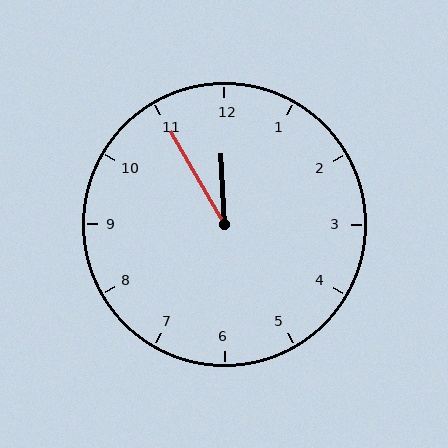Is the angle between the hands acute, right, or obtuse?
It is acute.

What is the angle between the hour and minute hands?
Approximately 28 degrees.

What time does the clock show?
11:55.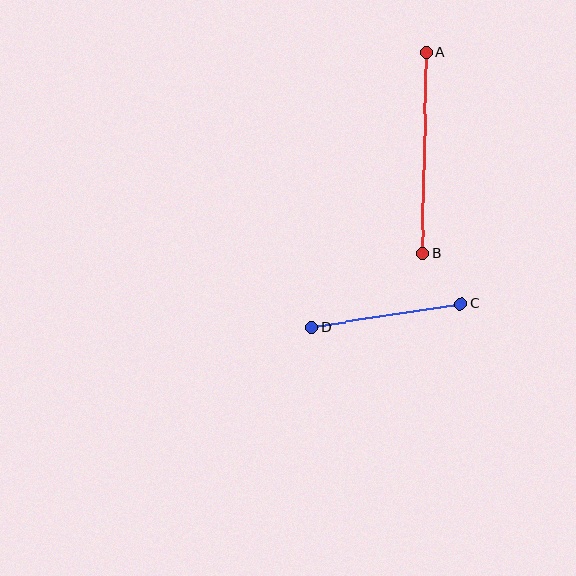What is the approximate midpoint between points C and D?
The midpoint is at approximately (387, 315) pixels.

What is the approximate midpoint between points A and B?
The midpoint is at approximately (425, 153) pixels.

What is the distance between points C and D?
The distance is approximately 151 pixels.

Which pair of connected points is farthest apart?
Points A and B are farthest apart.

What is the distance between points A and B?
The distance is approximately 201 pixels.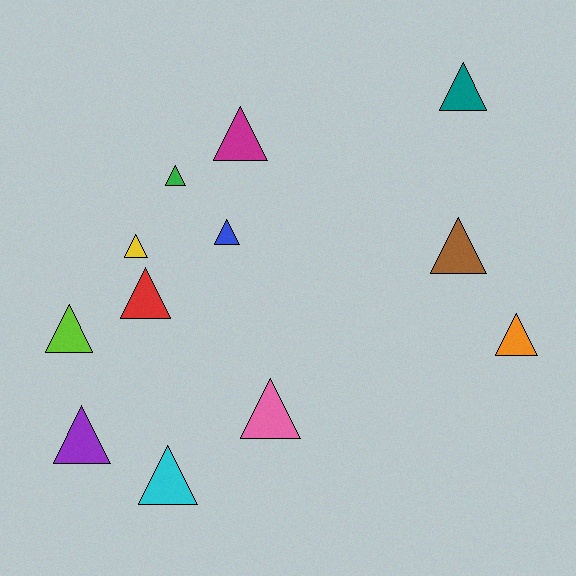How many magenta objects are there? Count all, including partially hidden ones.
There is 1 magenta object.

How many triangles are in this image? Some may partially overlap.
There are 12 triangles.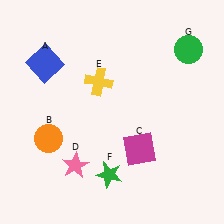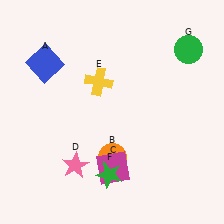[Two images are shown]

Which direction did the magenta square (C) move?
The magenta square (C) moved left.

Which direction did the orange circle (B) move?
The orange circle (B) moved right.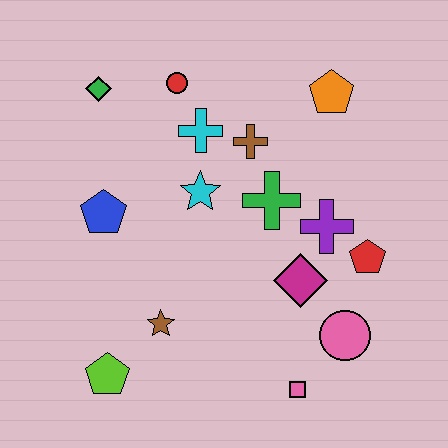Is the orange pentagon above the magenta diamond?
Yes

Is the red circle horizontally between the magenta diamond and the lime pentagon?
Yes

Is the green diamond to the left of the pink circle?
Yes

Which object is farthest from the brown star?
The orange pentagon is farthest from the brown star.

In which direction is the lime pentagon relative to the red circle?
The lime pentagon is below the red circle.